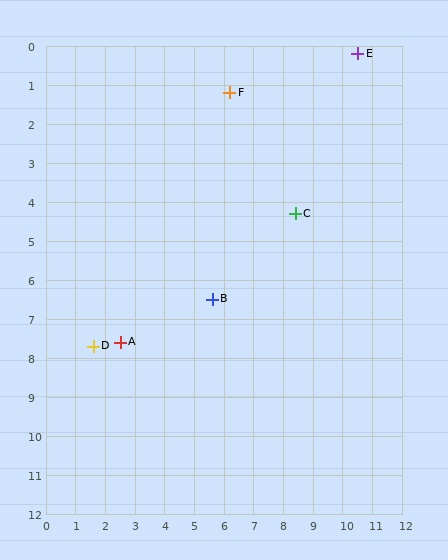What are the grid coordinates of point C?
Point C is at approximately (8.4, 4.3).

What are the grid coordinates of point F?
Point F is at approximately (6.2, 1.2).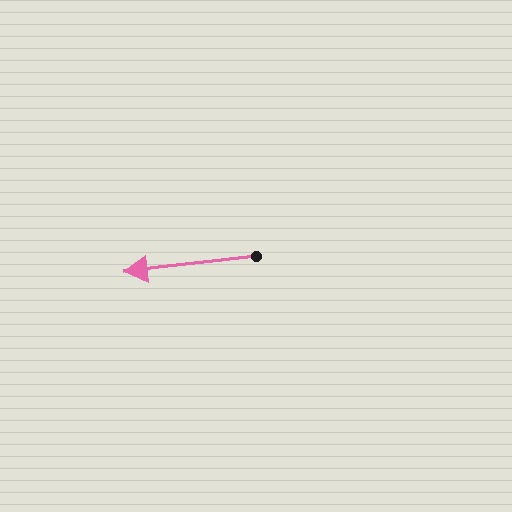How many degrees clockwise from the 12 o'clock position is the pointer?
Approximately 263 degrees.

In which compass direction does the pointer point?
West.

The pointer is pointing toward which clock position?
Roughly 9 o'clock.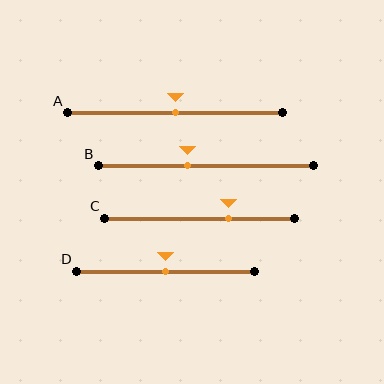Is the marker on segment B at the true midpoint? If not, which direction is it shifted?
No, the marker on segment B is shifted to the left by about 8% of the segment length.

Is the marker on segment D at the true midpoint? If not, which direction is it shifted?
Yes, the marker on segment D is at the true midpoint.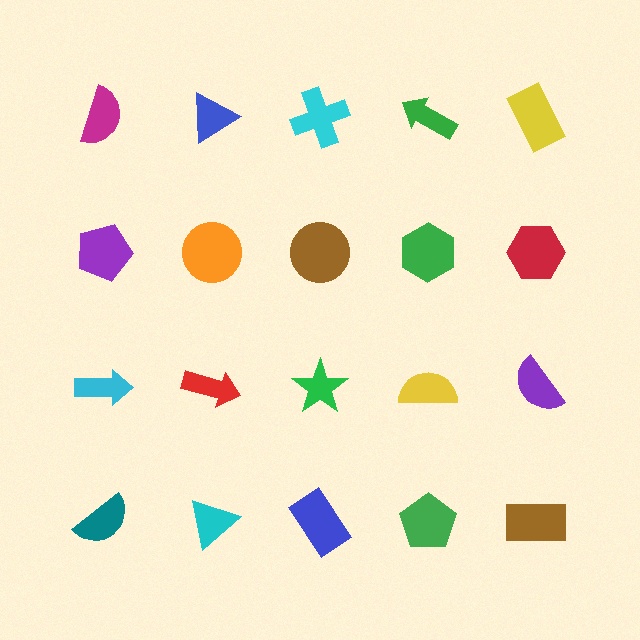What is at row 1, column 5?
A yellow rectangle.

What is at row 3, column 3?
A green star.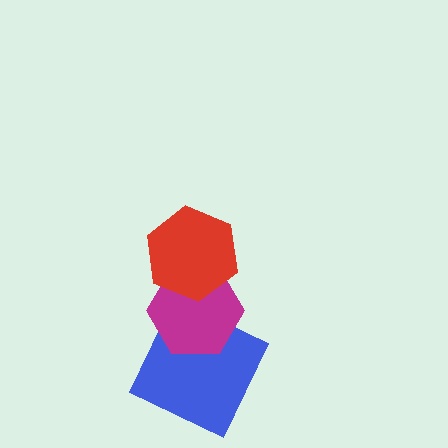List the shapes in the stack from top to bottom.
From top to bottom: the red hexagon, the magenta hexagon, the blue square.